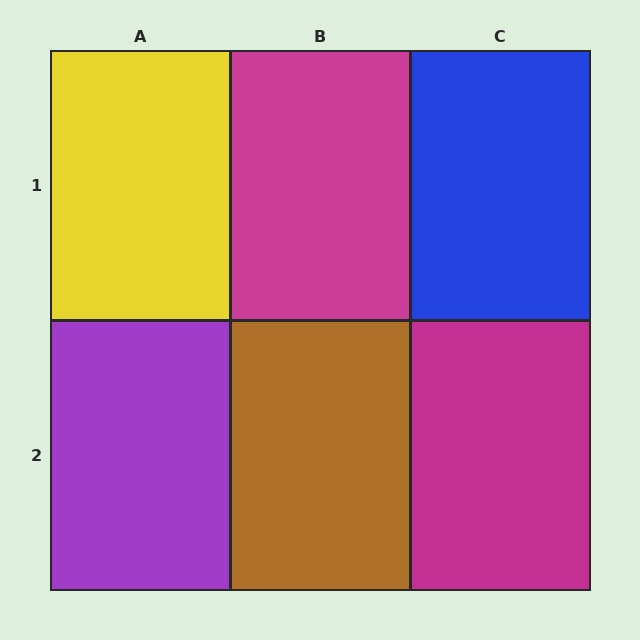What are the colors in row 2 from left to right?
Purple, brown, magenta.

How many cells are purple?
1 cell is purple.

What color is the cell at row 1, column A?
Yellow.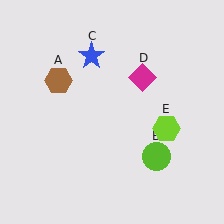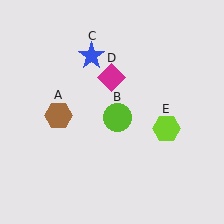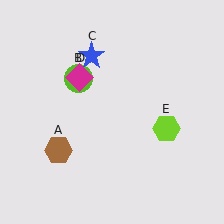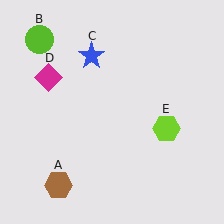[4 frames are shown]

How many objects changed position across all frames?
3 objects changed position: brown hexagon (object A), lime circle (object B), magenta diamond (object D).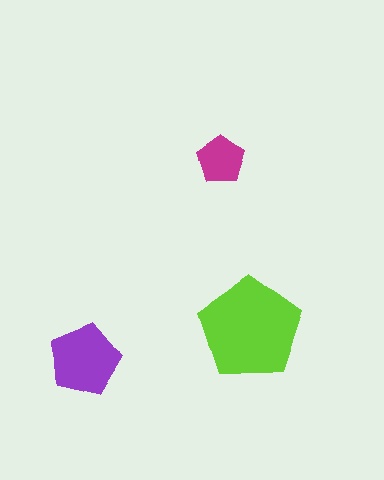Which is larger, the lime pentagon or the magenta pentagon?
The lime one.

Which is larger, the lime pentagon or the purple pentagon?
The lime one.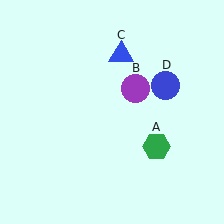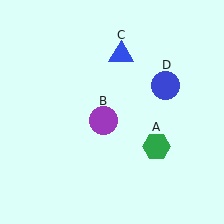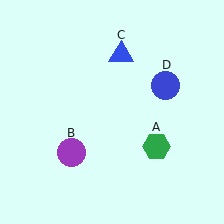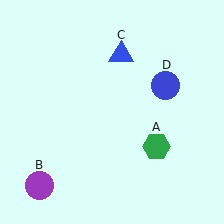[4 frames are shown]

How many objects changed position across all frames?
1 object changed position: purple circle (object B).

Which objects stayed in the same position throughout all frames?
Green hexagon (object A) and blue triangle (object C) and blue circle (object D) remained stationary.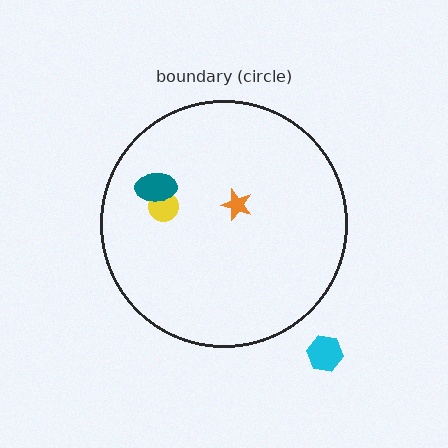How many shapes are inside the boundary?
3 inside, 1 outside.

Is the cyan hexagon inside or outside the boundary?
Outside.